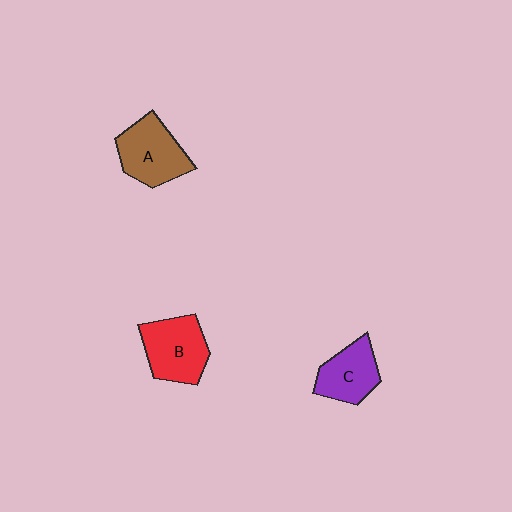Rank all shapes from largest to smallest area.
From largest to smallest: A (brown), B (red), C (purple).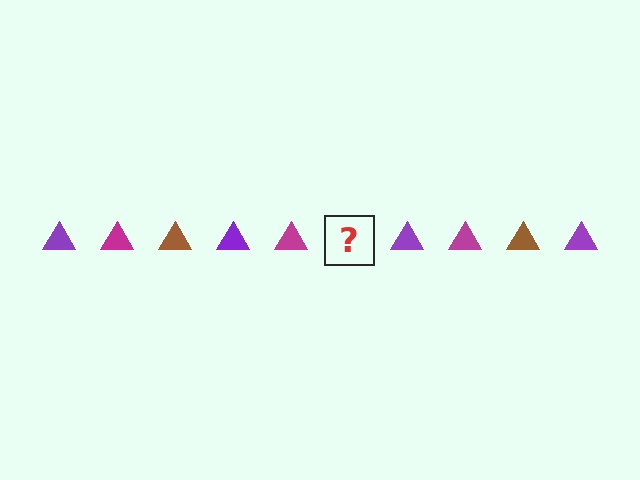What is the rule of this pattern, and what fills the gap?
The rule is that the pattern cycles through purple, magenta, brown triangles. The gap should be filled with a brown triangle.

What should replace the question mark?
The question mark should be replaced with a brown triangle.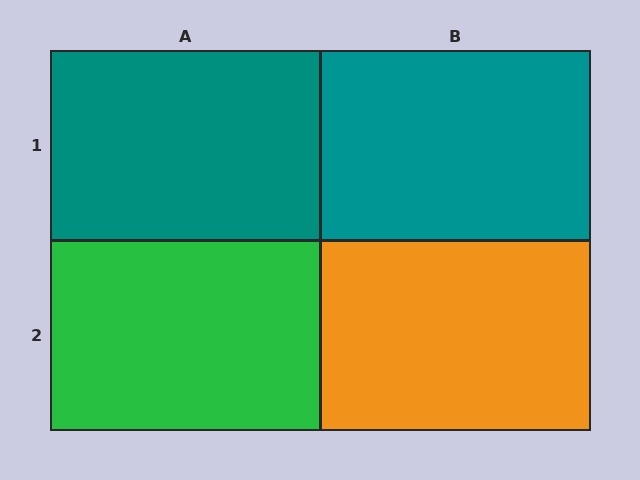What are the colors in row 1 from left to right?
Teal, teal.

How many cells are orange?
1 cell is orange.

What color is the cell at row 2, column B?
Orange.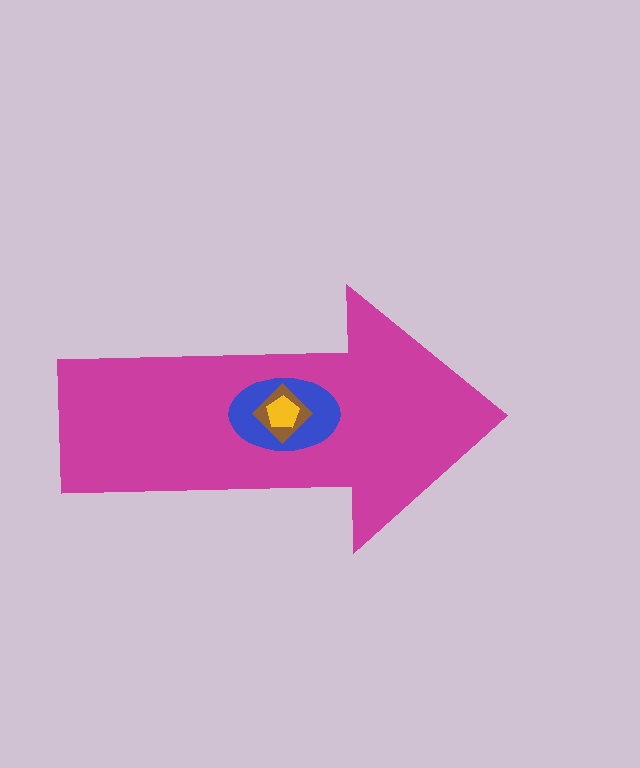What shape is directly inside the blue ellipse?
The brown diamond.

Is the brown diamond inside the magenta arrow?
Yes.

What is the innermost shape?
The yellow pentagon.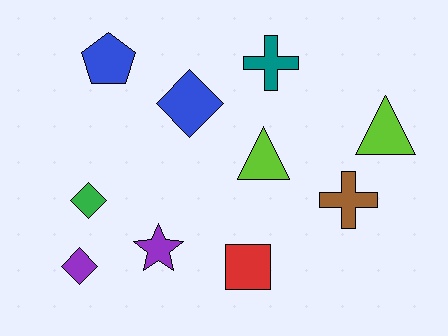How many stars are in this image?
There is 1 star.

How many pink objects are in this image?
There are no pink objects.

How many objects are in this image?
There are 10 objects.